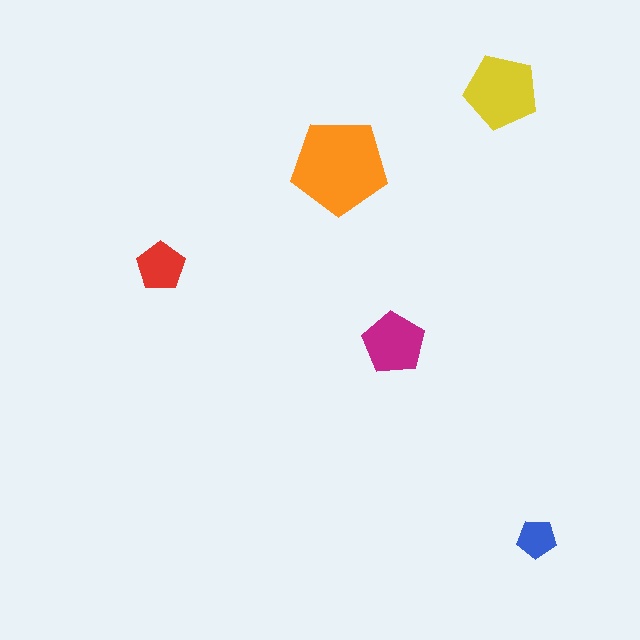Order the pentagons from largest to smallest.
the orange one, the yellow one, the magenta one, the red one, the blue one.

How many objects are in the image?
There are 5 objects in the image.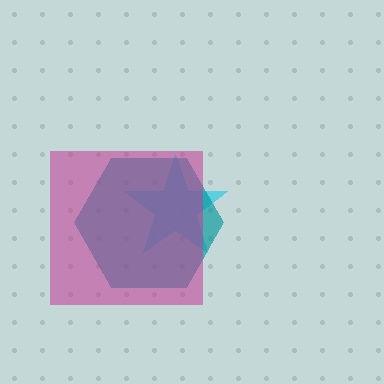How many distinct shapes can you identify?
There are 3 distinct shapes: a cyan star, a teal hexagon, a magenta square.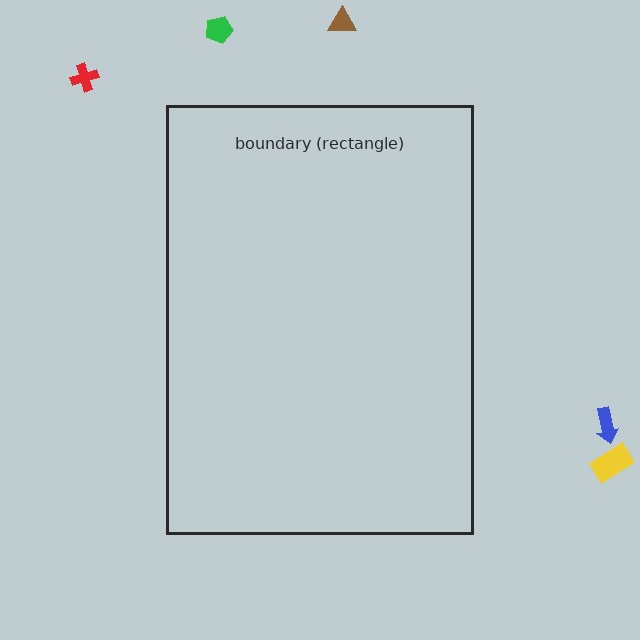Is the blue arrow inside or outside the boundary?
Outside.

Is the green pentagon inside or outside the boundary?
Outside.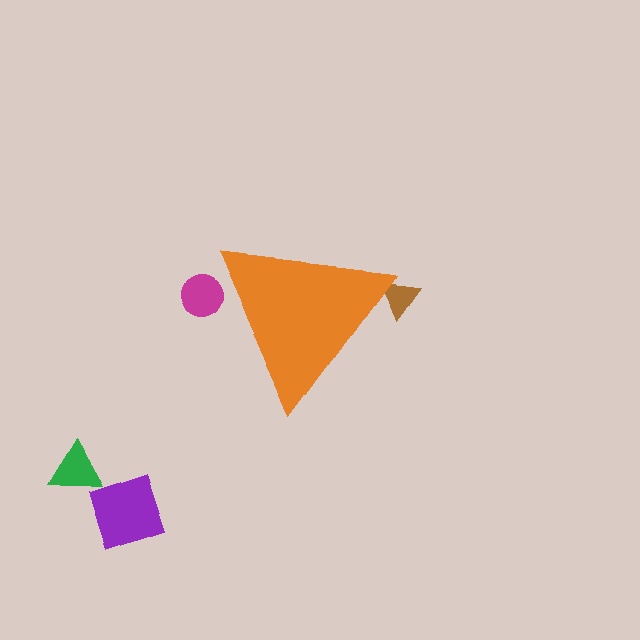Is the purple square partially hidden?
No, the purple square is fully visible.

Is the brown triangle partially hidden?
Yes, the brown triangle is partially hidden behind the orange triangle.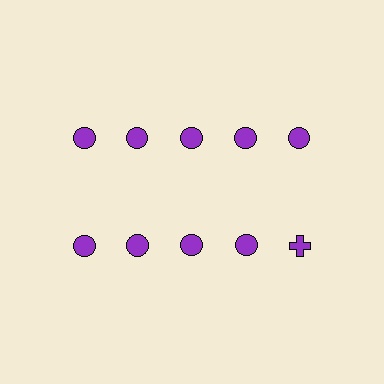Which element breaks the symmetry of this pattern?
The purple cross in the second row, rightmost column breaks the symmetry. All other shapes are purple circles.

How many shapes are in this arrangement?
There are 10 shapes arranged in a grid pattern.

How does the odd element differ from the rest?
It has a different shape: cross instead of circle.